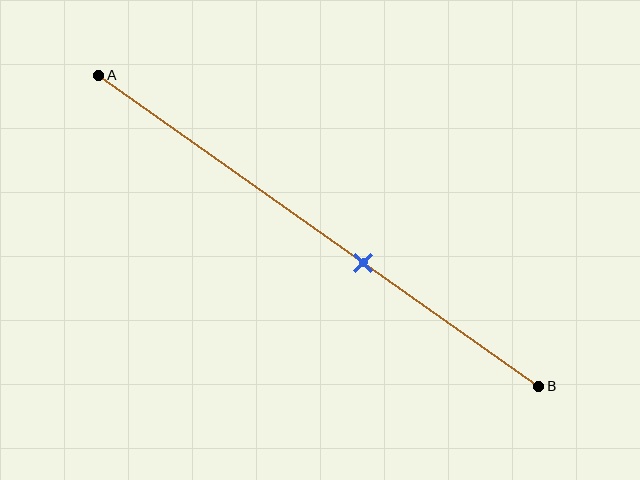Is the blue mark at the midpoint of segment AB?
No, the mark is at about 60% from A, not at the 50% midpoint.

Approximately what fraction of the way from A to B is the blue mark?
The blue mark is approximately 60% of the way from A to B.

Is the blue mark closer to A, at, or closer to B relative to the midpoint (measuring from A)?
The blue mark is closer to point B than the midpoint of segment AB.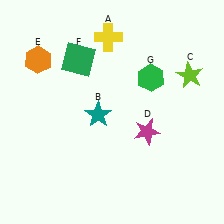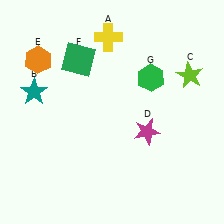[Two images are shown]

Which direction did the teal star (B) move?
The teal star (B) moved left.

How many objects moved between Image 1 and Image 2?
1 object moved between the two images.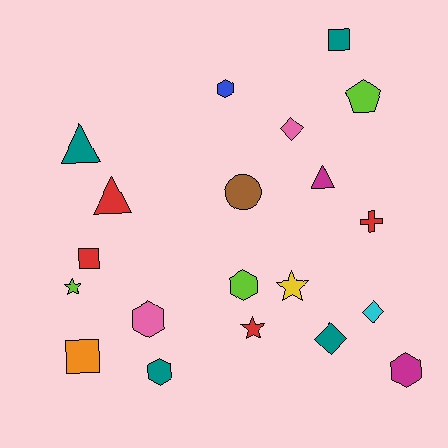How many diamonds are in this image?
There are 3 diamonds.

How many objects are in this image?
There are 20 objects.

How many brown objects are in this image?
There is 1 brown object.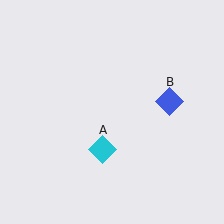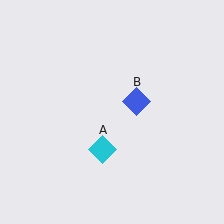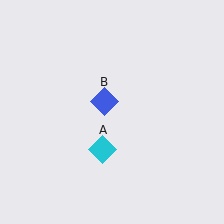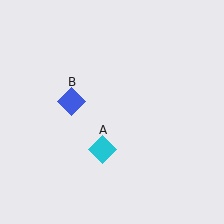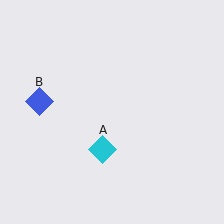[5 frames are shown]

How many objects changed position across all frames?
1 object changed position: blue diamond (object B).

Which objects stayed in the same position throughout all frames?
Cyan diamond (object A) remained stationary.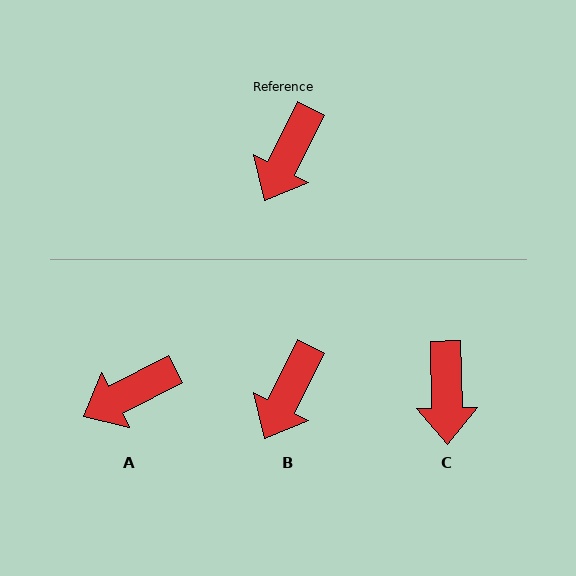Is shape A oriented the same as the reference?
No, it is off by about 36 degrees.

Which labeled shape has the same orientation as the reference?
B.